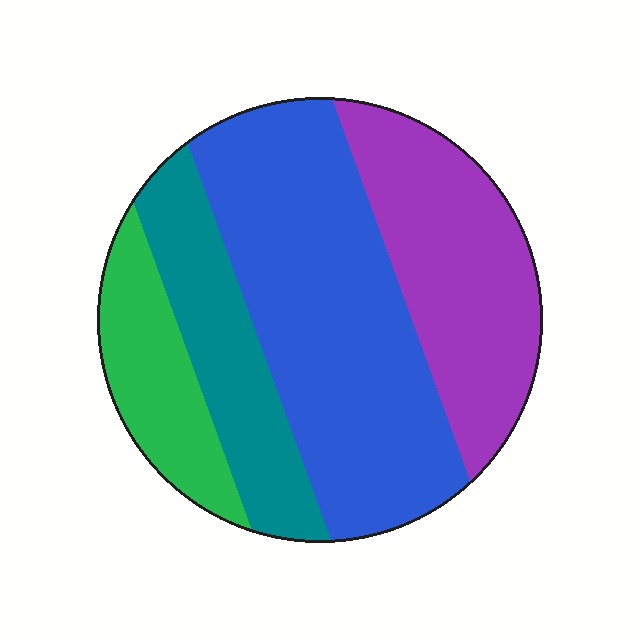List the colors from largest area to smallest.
From largest to smallest: blue, purple, teal, green.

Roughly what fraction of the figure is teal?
Teal takes up about one sixth (1/6) of the figure.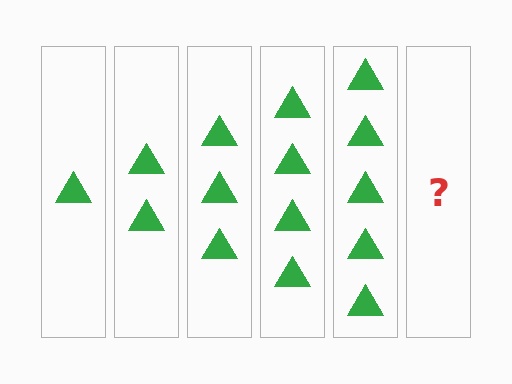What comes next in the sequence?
The next element should be 6 triangles.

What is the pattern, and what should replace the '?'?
The pattern is that each step adds one more triangle. The '?' should be 6 triangles.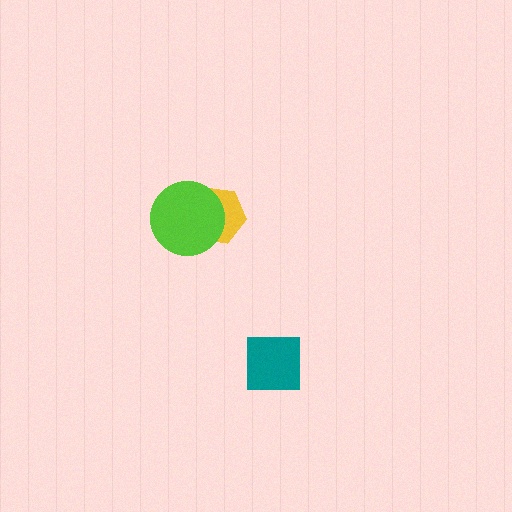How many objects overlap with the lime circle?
1 object overlaps with the lime circle.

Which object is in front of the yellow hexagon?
The lime circle is in front of the yellow hexagon.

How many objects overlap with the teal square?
0 objects overlap with the teal square.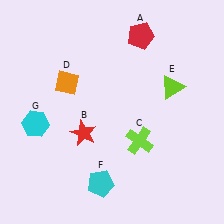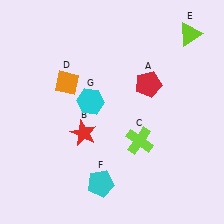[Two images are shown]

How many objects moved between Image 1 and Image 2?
3 objects moved between the two images.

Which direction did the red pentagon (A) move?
The red pentagon (A) moved down.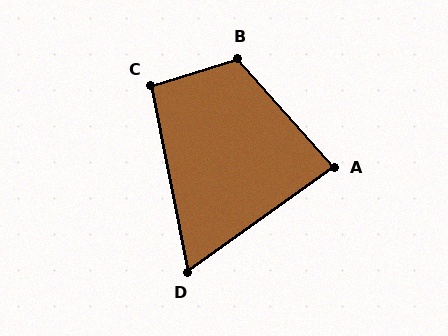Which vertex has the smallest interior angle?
D, at approximately 66 degrees.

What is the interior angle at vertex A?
Approximately 84 degrees (acute).